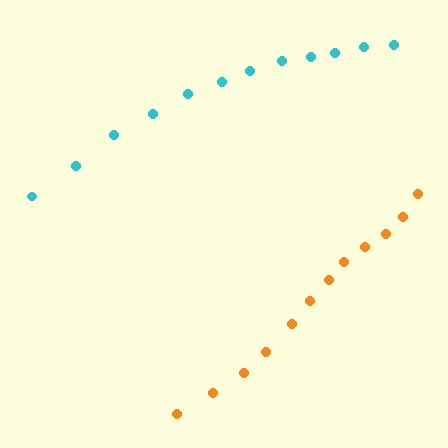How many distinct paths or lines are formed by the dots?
There are 2 distinct paths.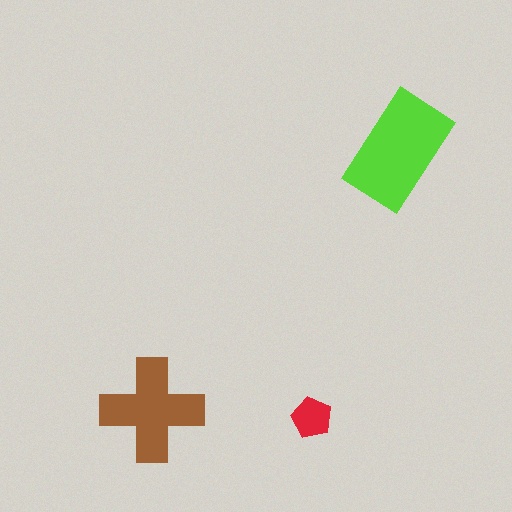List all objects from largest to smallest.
The lime rectangle, the brown cross, the red pentagon.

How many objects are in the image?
There are 3 objects in the image.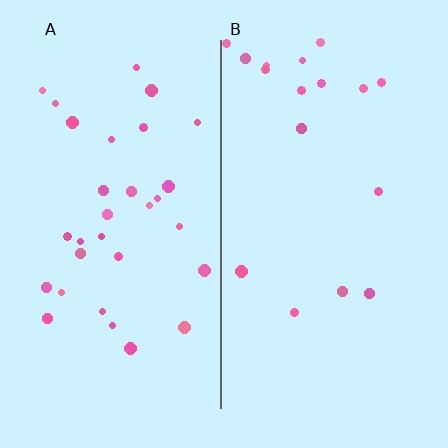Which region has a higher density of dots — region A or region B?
A (the left).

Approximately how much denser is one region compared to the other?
Approximately 1.8× — region A over region B.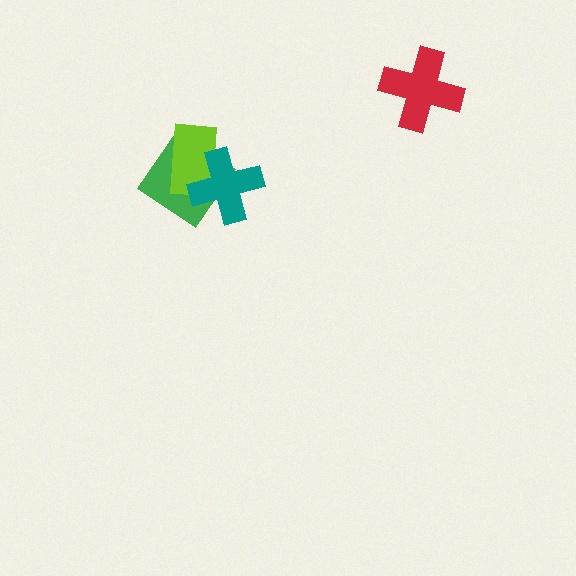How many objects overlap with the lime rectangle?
2 objects overlap with the lime rectangle.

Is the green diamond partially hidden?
Yes, it is partially covered by another shape.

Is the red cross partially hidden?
No, no other shape covers it.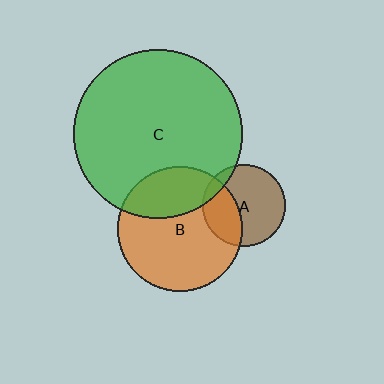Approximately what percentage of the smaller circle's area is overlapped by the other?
Approximately 10%.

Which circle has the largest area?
Circle C (green).